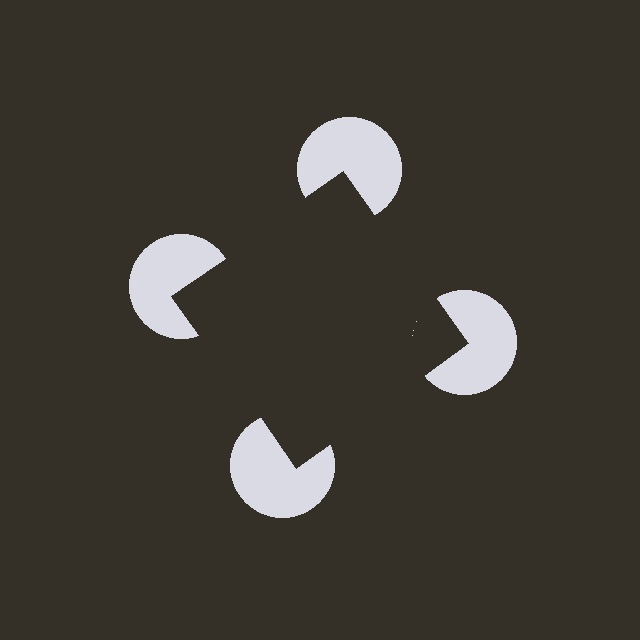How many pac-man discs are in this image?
There are 4 — one at each vertex of the illusory square.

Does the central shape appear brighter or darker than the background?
It typically appears slightly darker than the background, even though no actual brightness change is drawn.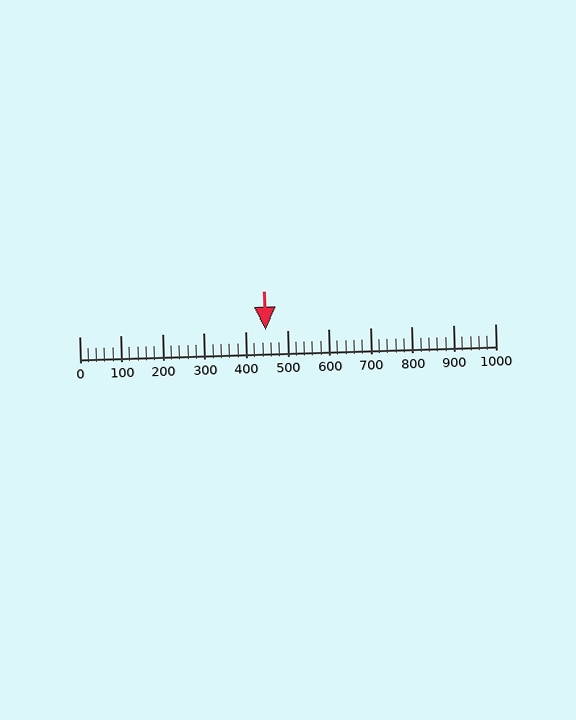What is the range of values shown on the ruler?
The ruler shows values from 0 to 1000.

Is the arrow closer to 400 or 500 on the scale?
The arrow is closer to 400.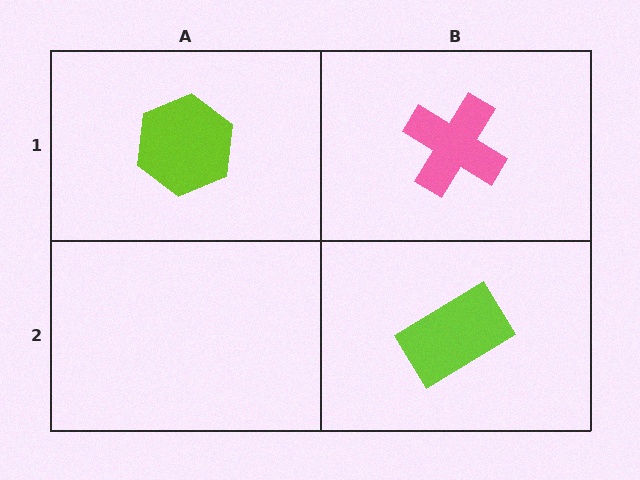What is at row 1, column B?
A pink cross.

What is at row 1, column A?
A lime hexagon.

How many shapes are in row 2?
1 shape.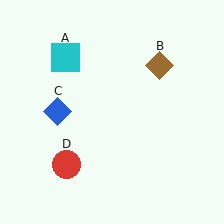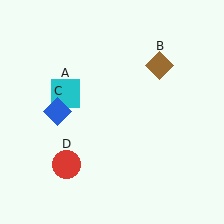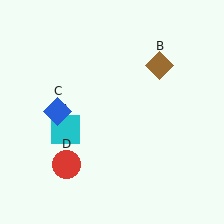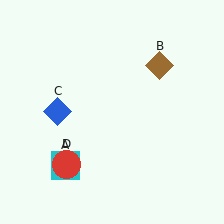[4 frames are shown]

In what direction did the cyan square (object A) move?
The cyan square (object A) moved down.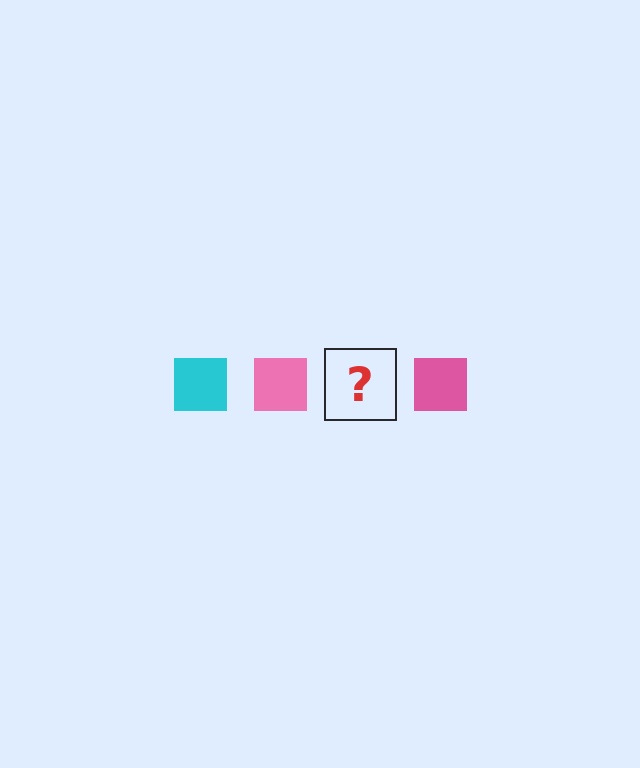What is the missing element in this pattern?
The missing element is a cyan square.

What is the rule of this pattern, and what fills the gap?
The rule is that the pattern cycles through cyan, pink squares. The gap should be filled with a cyan square.